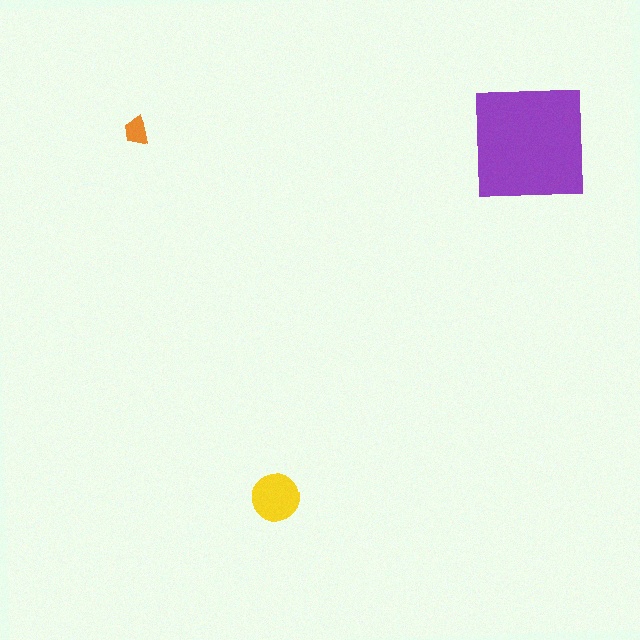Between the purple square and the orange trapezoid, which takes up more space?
The purple square.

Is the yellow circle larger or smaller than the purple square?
Smaller.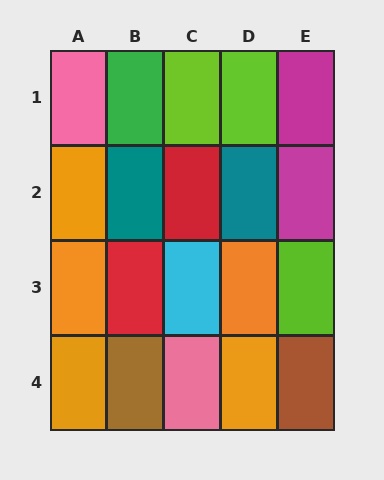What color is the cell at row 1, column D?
Lime.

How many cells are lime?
3 cells are lime.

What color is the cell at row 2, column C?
Red.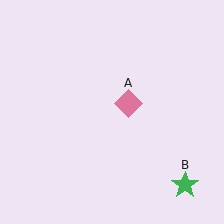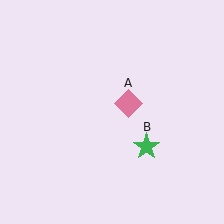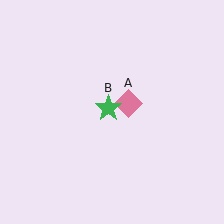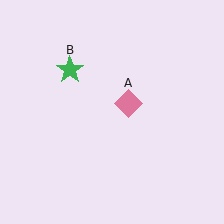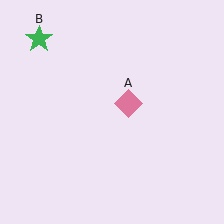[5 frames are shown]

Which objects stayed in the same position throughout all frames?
Pink diamond (object A) remained stationary.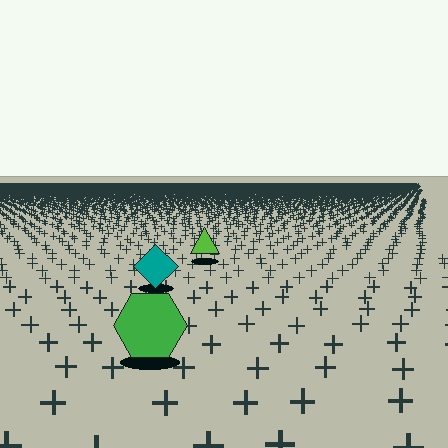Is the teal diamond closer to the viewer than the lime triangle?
Yes. The teal diamond is closer — you can tell from the texture gradient: the ground texture is coarser near it.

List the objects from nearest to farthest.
From nearest to farthest: the green hexagon, the teal diamond, the lime triangle.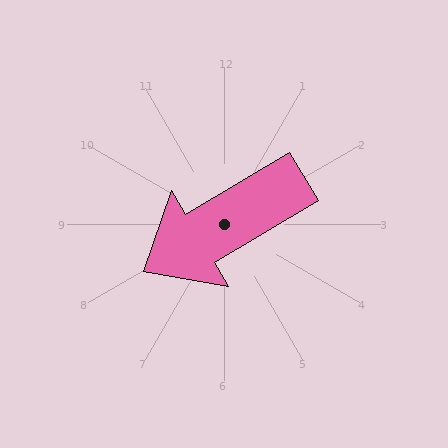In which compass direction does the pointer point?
Southwest.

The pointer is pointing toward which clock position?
Roughly 8 o'clock.